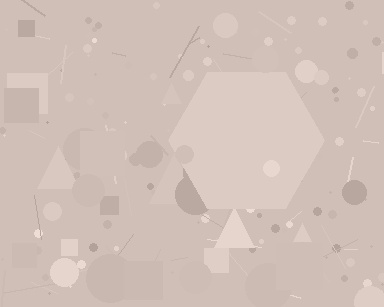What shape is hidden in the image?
A hexagon is hidden in the image.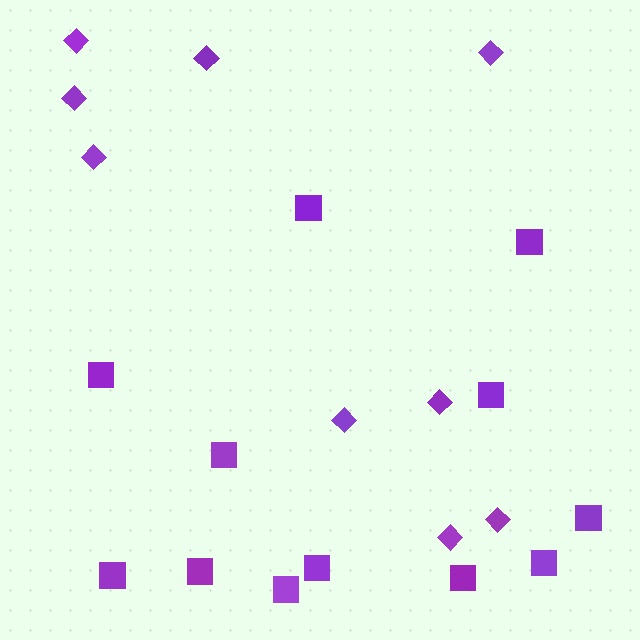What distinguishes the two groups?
There are 2 groups: one group of diamonds (9) and one group of squares (12).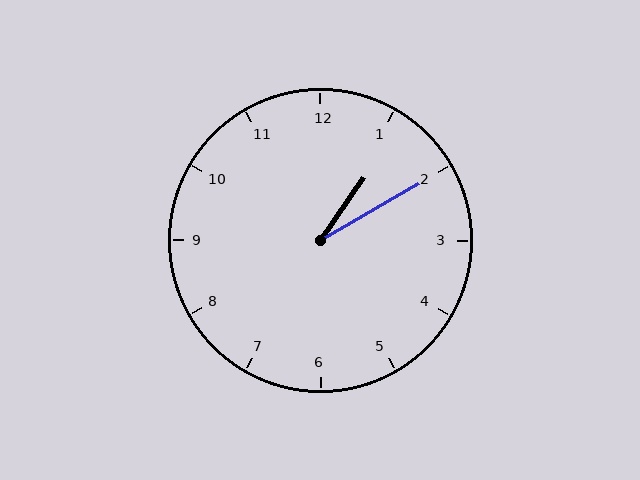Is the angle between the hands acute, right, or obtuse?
It is acute.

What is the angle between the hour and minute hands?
Approximately 25 degrees.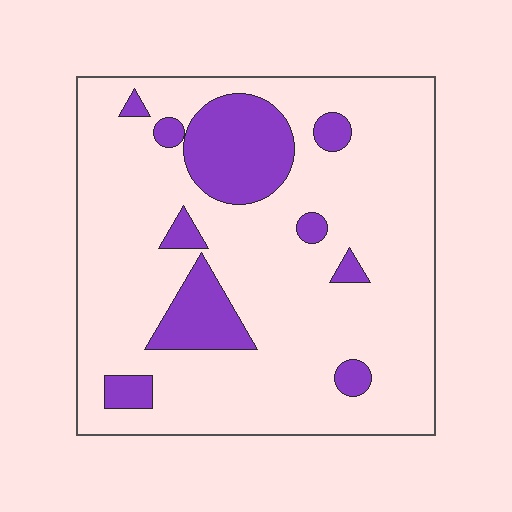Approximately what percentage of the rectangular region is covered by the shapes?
Approximately 20%.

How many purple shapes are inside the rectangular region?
10.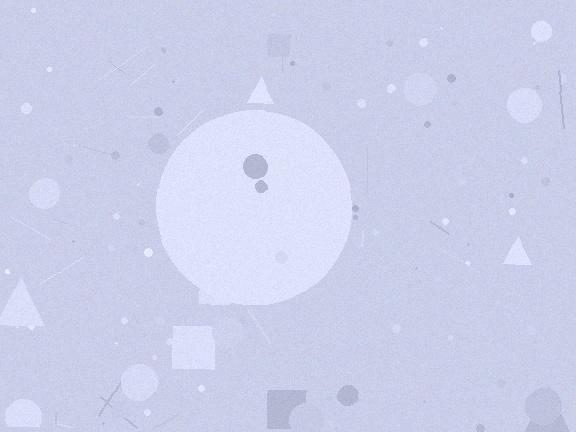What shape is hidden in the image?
A circle is hidden in the image.